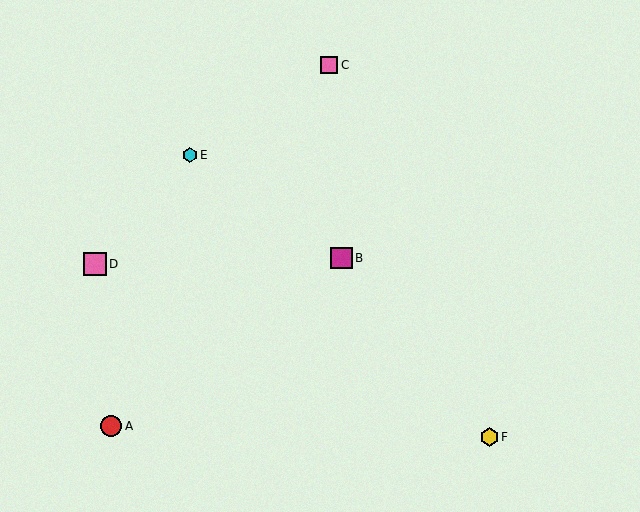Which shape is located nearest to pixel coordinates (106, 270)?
The pink square (labeled D) at (95, 264) is nearest to that location.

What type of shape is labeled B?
Shape B is a magenta square.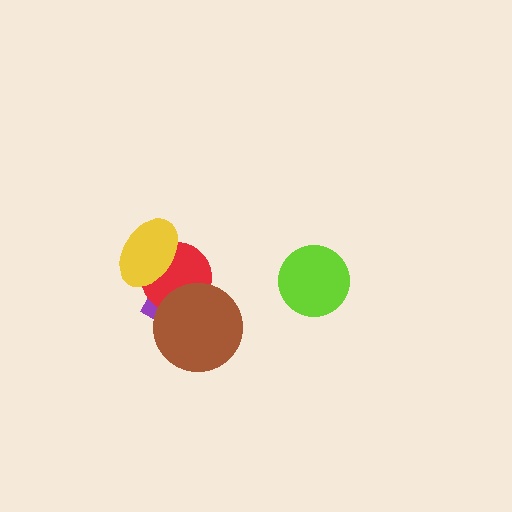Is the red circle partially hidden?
Yes, it is partially covered by another shape.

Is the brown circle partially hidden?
No, no other shape covers it.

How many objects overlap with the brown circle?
2 objects overlap with the brown circle.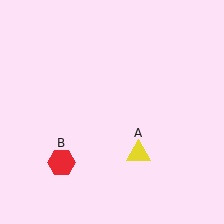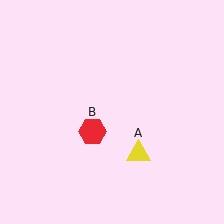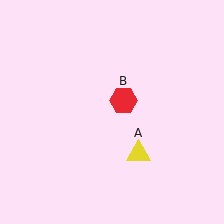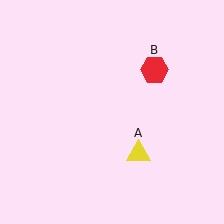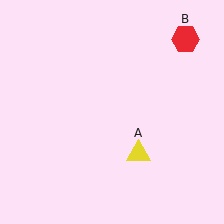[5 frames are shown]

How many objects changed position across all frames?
1 object changed position: red hexagon (object B).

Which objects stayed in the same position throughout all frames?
Yellow triangle (object A) remained stationary.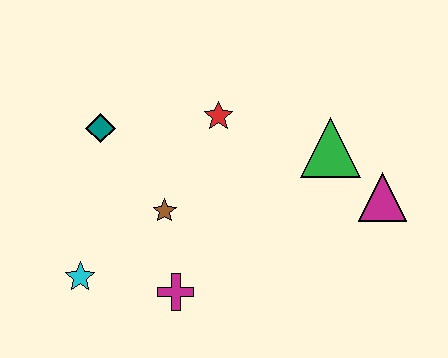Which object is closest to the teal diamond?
The brown star is closest to the teal diamond.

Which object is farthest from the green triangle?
The cyan star is farthest from the green triangle.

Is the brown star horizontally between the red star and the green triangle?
No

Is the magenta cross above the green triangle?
No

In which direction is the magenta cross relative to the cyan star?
The magenta cross is to the right of the cyan star.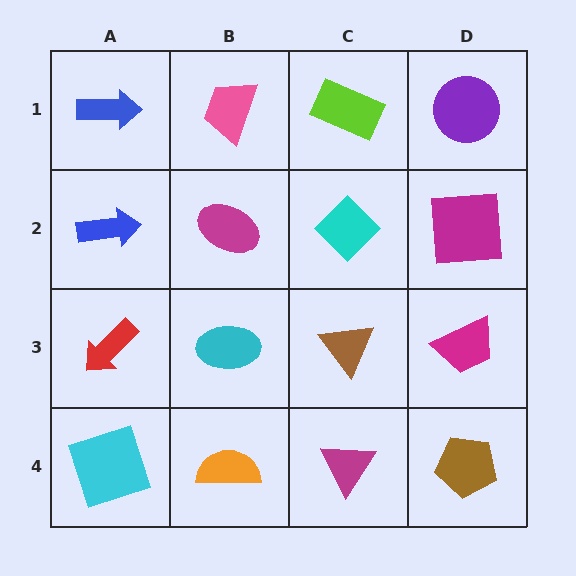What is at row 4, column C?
A magenta triangle.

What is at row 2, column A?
A blue arrow.